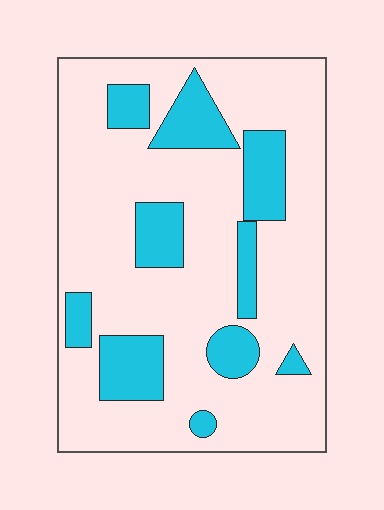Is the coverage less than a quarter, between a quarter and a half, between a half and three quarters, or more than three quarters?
Less than a quarter.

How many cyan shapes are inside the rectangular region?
10.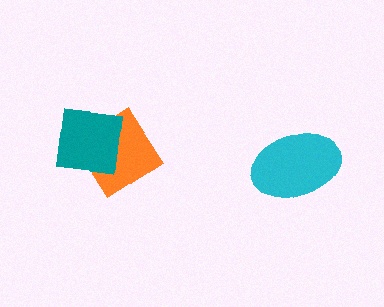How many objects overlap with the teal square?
1 object overlaps with the teal square.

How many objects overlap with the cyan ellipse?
0 objects overlap with the cyan ellipse.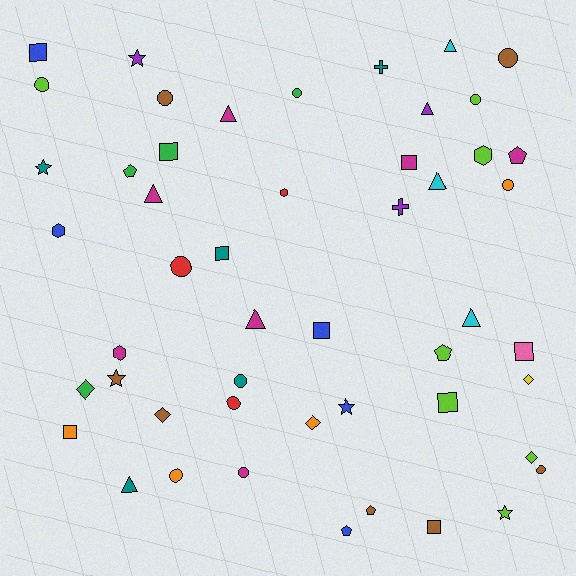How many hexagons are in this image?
There are 4 hexagons.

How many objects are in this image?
There are 50 objects.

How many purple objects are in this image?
There are 3 purple objects.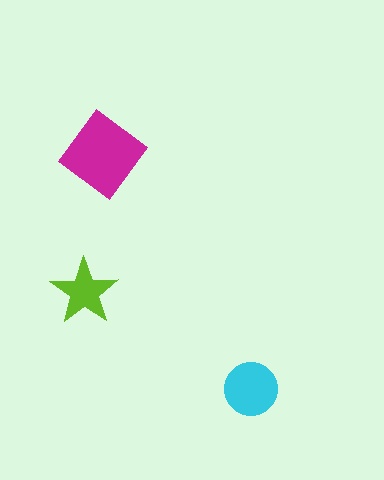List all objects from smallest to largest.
The lime star, the cyan circle, the magenta diamond.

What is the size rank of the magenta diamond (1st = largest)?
1st.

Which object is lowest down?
The cyan circle is bottommost.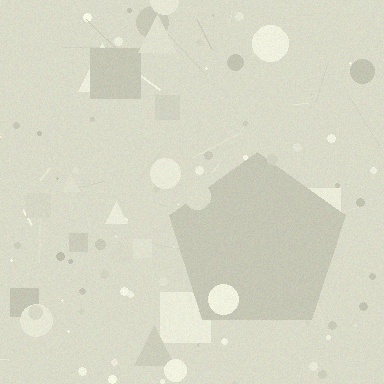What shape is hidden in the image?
A pentagon is hidden in the image.